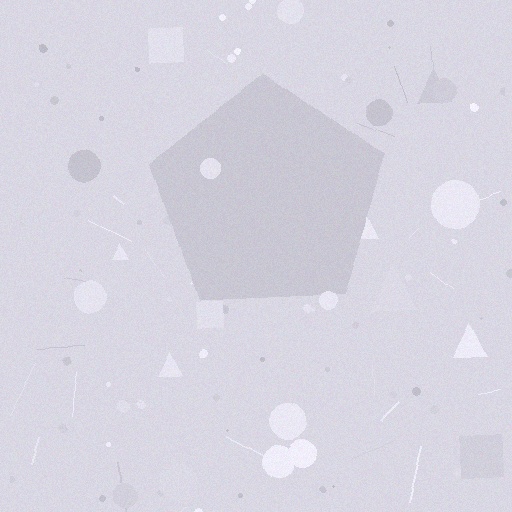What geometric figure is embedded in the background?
A pentagon is embedded in the background.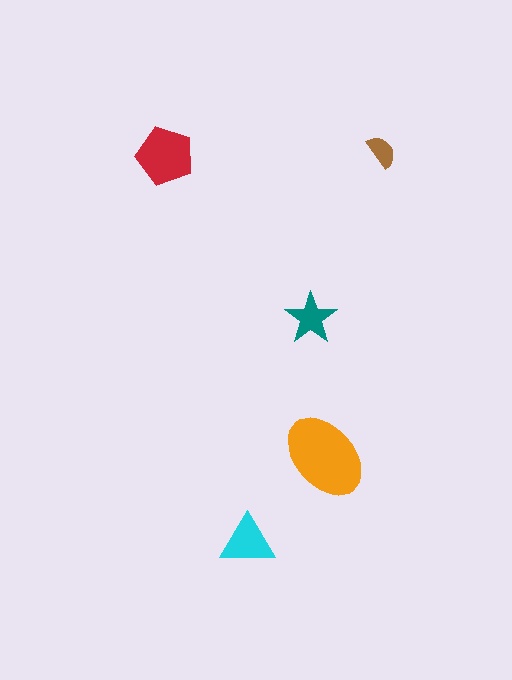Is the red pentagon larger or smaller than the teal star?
Larger.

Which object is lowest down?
The cyan triangle is bottommost.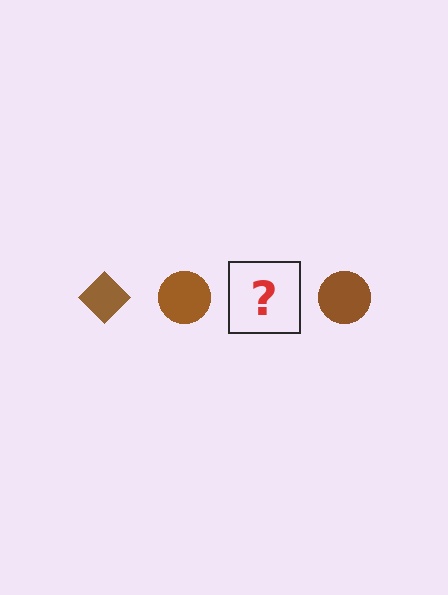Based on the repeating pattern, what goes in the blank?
The blank should be a brown diamond.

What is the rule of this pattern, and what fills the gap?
The rule is that the pattern cycles through diamond, circle shapes in brown. The gap should be filled with a brown diamond.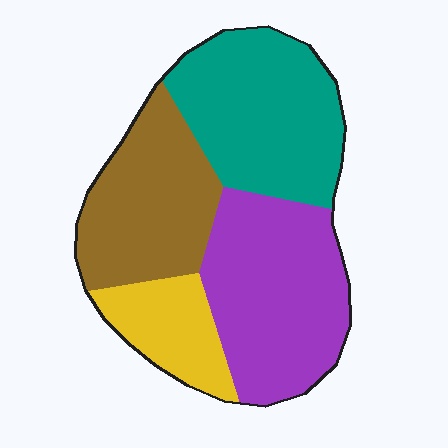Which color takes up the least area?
Yellow, at roughly 15%.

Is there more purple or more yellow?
Purple.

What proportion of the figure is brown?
Brown covers about 25% of the figure.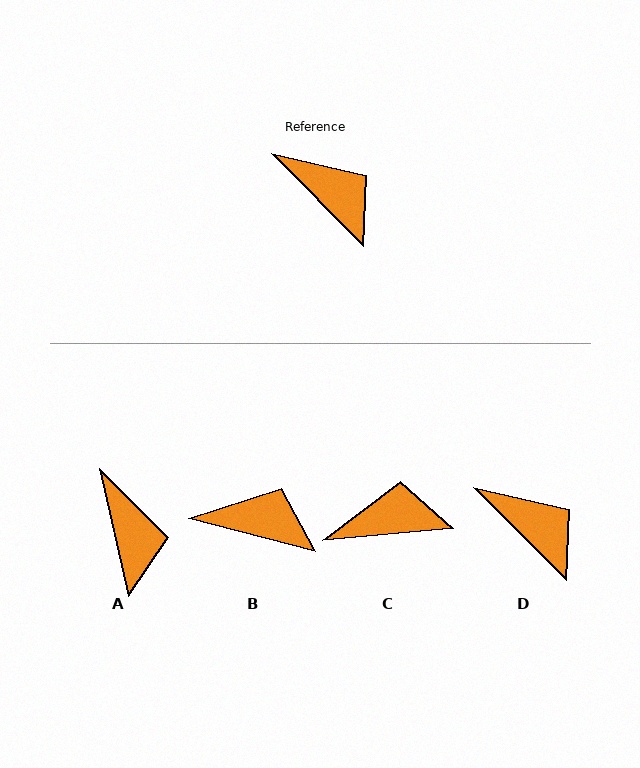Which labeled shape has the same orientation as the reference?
D.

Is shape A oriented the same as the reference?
No, it is off by about 32 degrees.